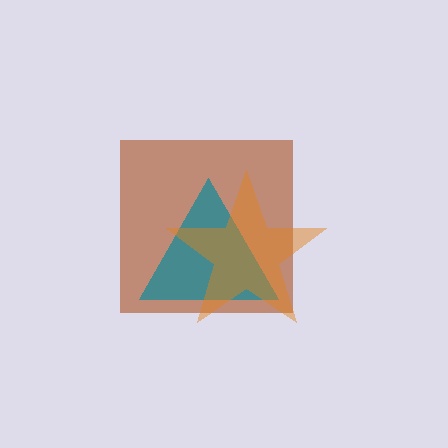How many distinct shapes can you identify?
There are 3 distinct shapes: a brown square, a teal triangle, an orange star.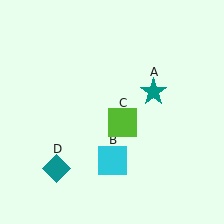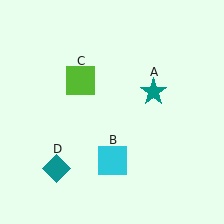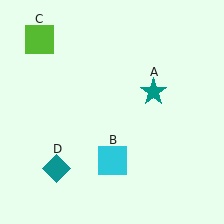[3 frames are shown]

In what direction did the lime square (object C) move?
The lime square (object C) moved up and to the left.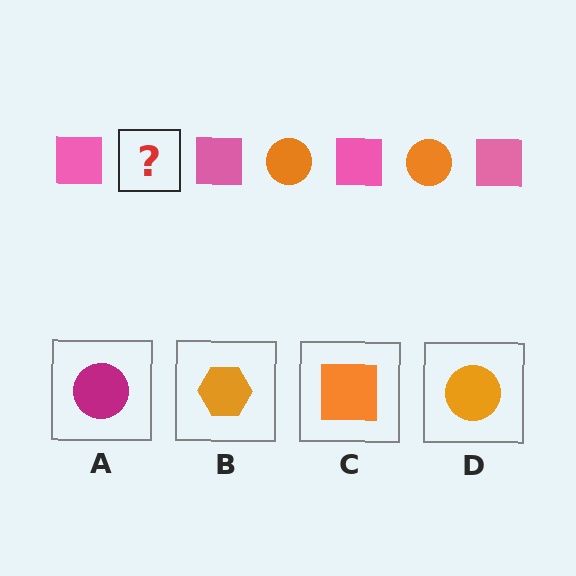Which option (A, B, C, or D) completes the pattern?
D.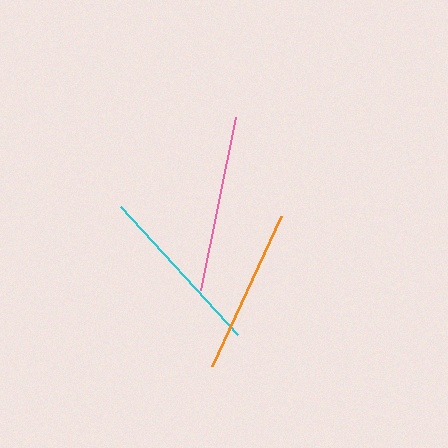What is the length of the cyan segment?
The cyan segment is approximately 174 pixels long.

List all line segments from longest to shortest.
From longest to shortest: pink, cyan, orange.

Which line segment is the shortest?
The orange line is the shortest at approximately 165 pixels.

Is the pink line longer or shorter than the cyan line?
The pink line is longer than the cyan line.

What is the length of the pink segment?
The pink segment is approximately 177 pixels long.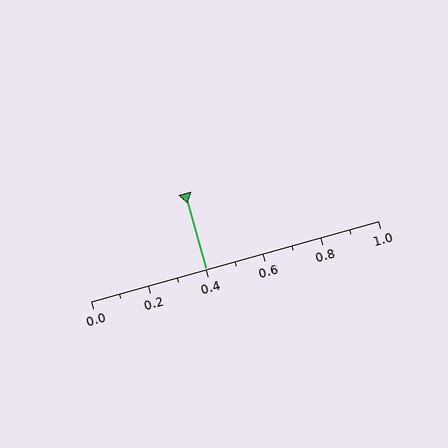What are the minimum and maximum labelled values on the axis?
The axis runs from 0.0 to 1.0.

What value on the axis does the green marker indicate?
The marker indicates approximately 0.4.